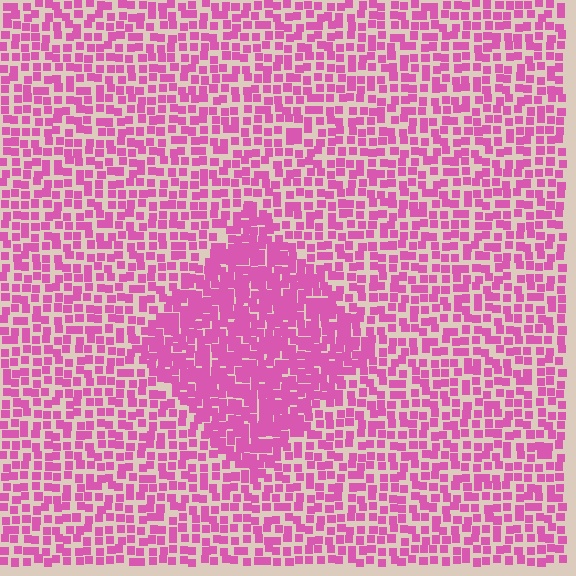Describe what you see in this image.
The image contains small pink elements arranged at two different densities. A diamond-shaped region is visible where the elements are more densely packed than the surrounding area.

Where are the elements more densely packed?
The elements are more densely packed inside the diamond boundary.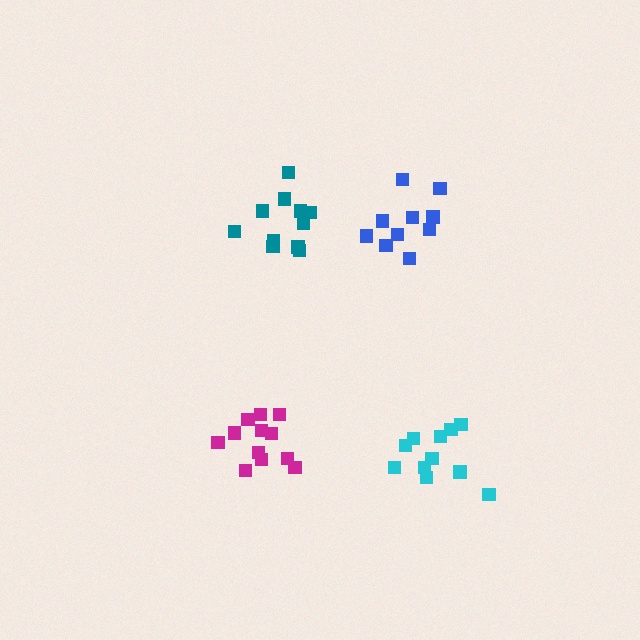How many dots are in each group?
Group 1: 11 dots, Group 2: 10 dots, Group 3: 12 dots, Group 4: 11 dots (44 total).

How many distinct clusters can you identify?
There are 4 distinct clusters.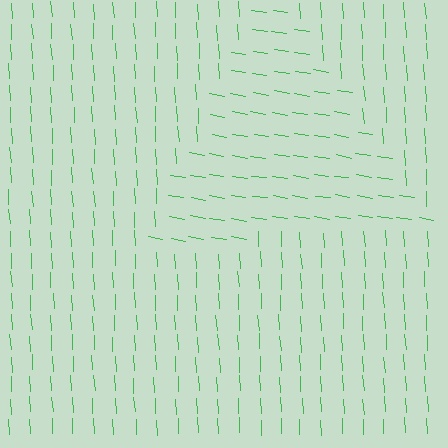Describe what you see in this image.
The image is filled with small green line segments. A triangle region in the image has lines oriented differently from the surrounding lines, creating a visible texture boundary.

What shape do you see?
I see a triangle.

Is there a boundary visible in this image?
Yes, there is a texture boundary formed by a change in line orientation.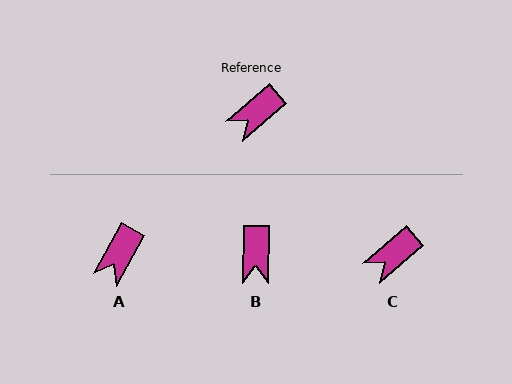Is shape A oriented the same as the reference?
No, it is off by about 20 degrees.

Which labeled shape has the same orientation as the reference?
C.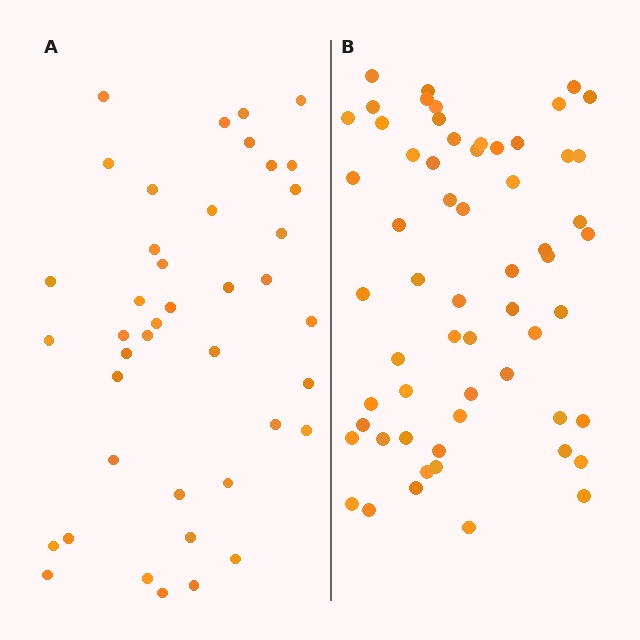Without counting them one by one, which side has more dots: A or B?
Region B (the right region) has more dots.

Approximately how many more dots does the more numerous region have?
Region B has approximately 20 more dots than region A.